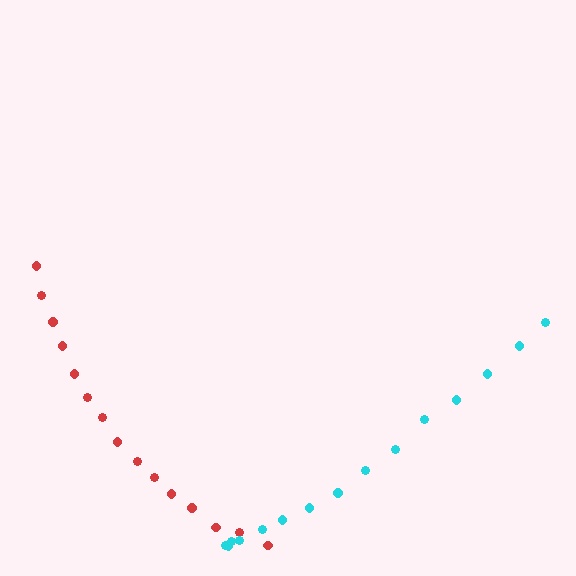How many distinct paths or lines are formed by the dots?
There are 2 distinct paths.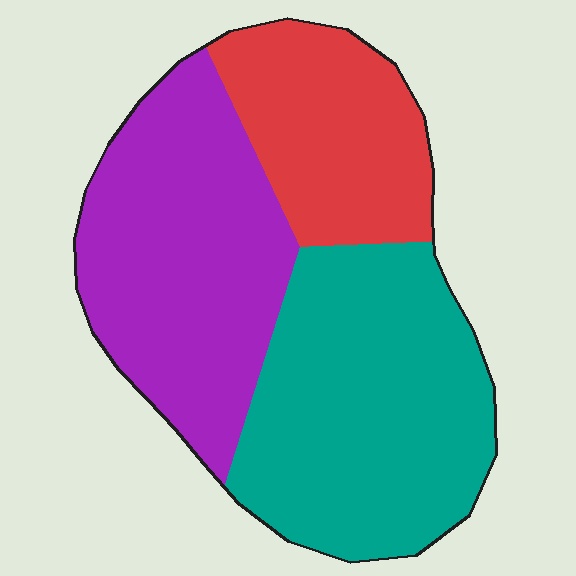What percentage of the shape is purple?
Purple covers 37% of the shape.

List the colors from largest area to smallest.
From largest to smallest: teal, purple, red.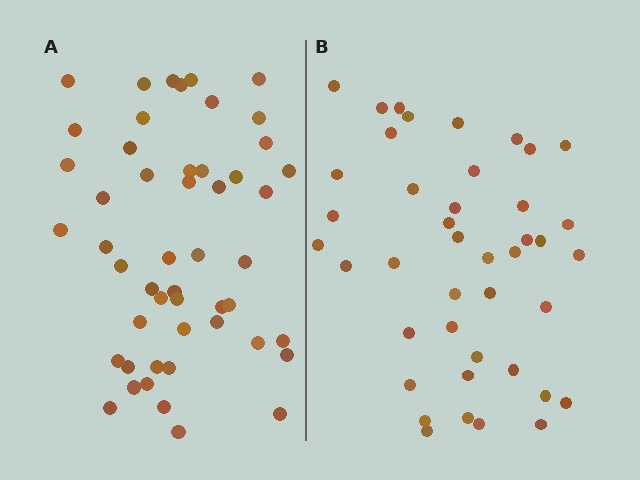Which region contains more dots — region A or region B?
Region A (the left region) has more dots.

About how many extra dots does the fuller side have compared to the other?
Region A has roughly 8 or so more dots than region B.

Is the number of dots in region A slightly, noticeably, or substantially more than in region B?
Region A has only slightly more — the two regions are fairly close. The ratio is roughly 1.2 to 1.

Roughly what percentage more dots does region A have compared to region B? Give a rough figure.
About 20% more.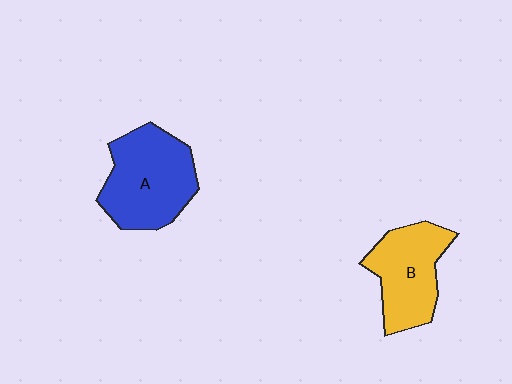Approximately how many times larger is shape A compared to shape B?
Approximately 1.2 times.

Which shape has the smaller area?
Shape B (yellow).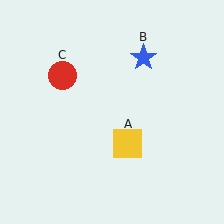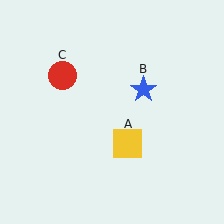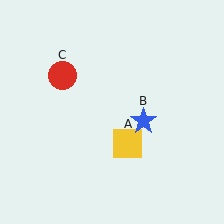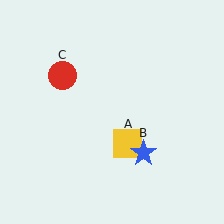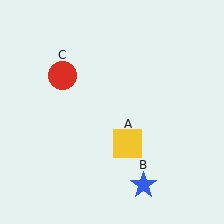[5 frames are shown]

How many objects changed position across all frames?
1 object changed position: blue star (object B).